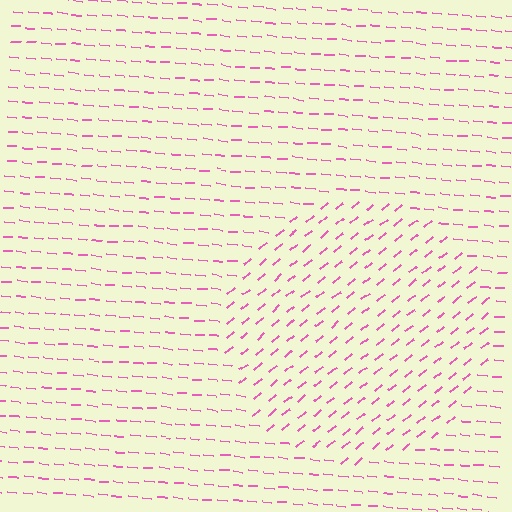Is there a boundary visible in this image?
Yes, there is a texture boundary formed by a change in line orientation.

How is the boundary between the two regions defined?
The boundary is defined purely by a change in line orientation (approximately 45 degrees difference). All lines are the same color and thickness.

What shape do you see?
I see a circle.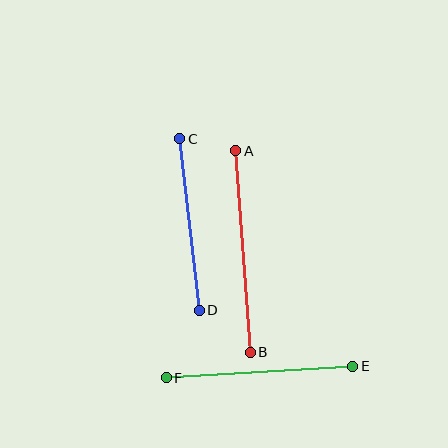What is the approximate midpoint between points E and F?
The midpoint is at approximately (260, 372) pixels.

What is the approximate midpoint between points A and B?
The midpoint is at approximately (243, 251) pixels.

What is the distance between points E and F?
The distance is approximately 187 pixels.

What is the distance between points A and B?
The distance is approximately 202 pixels.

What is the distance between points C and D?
The distance is approximately 173 pixels.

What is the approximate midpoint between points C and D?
The midpoint is at approximately (189, 225) pixels.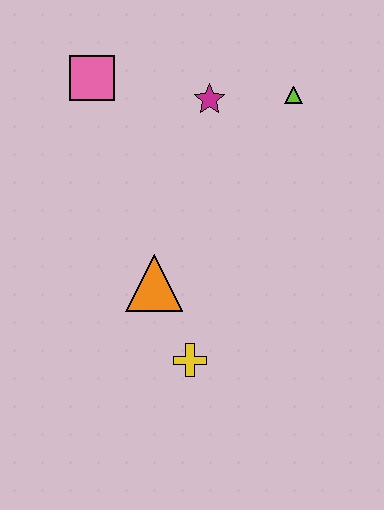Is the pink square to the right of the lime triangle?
No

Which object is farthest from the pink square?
The yellow cross is farthest from the pink square.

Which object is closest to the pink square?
The magenta star is closest to the pink square.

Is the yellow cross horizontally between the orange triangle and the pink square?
No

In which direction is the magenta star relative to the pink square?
The magenta star is to the right of the pink square.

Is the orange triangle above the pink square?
No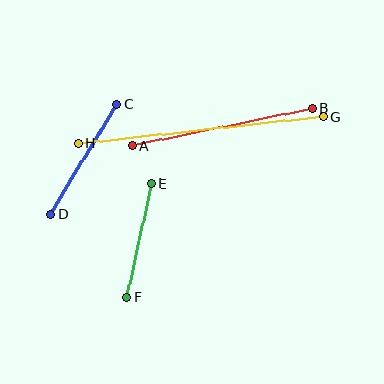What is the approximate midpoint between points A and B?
The midpoint is at approximately (222, 127) pixels.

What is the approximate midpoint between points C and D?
The midpoint is at approximately (84, 159) pixels.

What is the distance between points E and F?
The distance is approximately 116 pixels.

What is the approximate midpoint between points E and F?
The midpoint is at approximately (139, 240) pixels.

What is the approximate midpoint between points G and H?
The midpoint is at approximately (201, 130) pixels.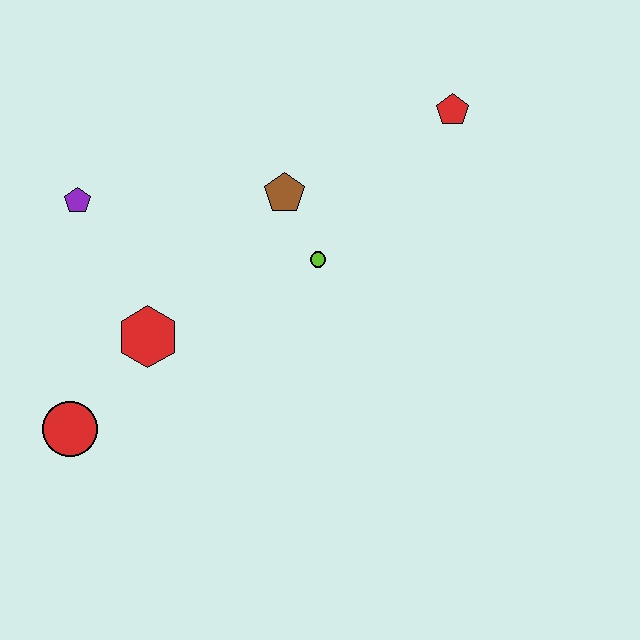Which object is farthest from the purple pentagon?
The red pentagon is farthest from the purple pentagon.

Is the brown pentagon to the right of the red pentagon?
No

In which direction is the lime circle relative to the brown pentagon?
The lime circle is below the brown pentagon.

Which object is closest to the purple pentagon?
The red hexagon is closest to the purple pentagon.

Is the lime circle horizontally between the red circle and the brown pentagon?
No